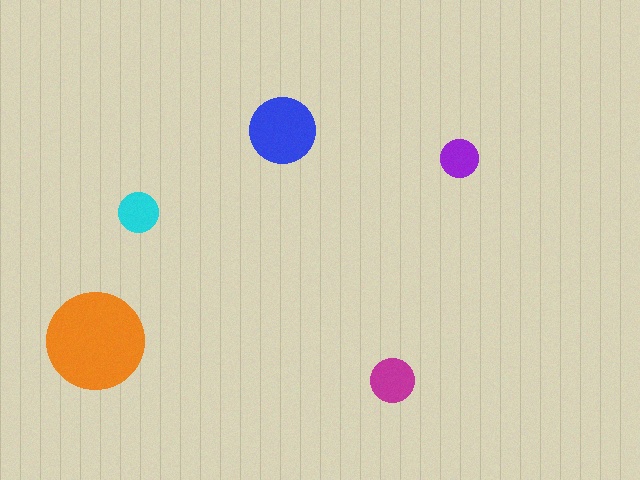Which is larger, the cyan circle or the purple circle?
The cyan one.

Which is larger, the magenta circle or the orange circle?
The orange one.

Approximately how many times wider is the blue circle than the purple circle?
About 2 times wider.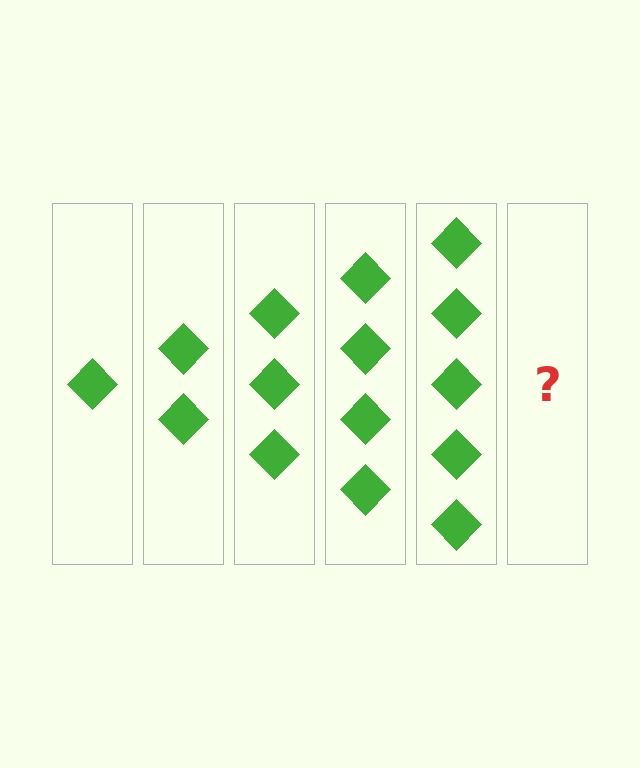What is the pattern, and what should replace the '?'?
The pattern is that each step adds one more diamond. The '?' should be 6 diamonds.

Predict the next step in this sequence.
The next step is 6 diamonds.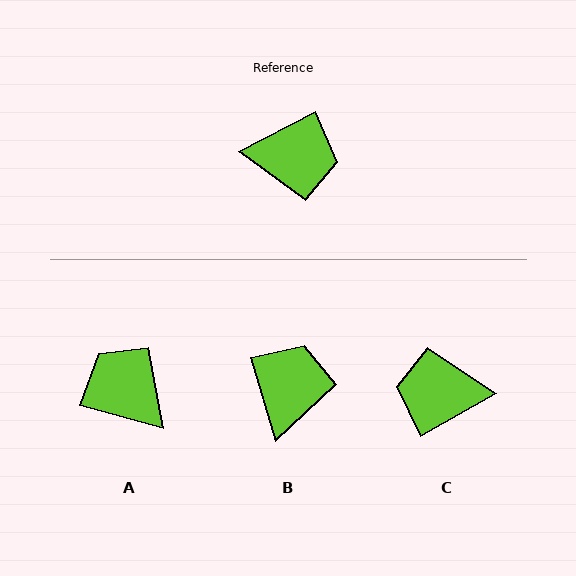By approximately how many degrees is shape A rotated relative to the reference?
Approximately 137 degrees counter-clockwise.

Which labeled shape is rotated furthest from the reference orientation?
C, about 178 degrees away.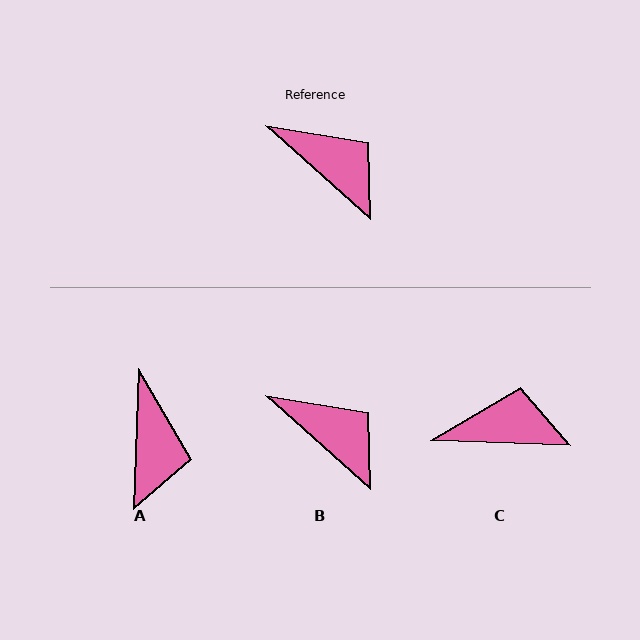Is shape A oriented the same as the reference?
No, it is off by about 51 degrees.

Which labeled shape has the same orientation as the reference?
B.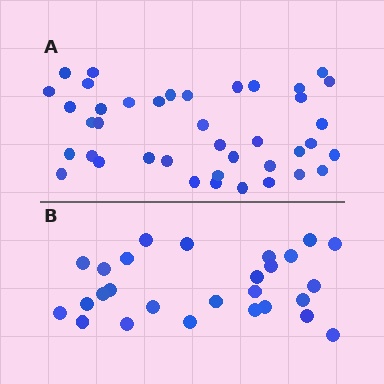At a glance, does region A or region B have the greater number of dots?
Region A (the top region) has more dots.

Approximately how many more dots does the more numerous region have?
Region A has approximately 15 more dots than region B.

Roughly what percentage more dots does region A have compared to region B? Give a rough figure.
About 50% more.